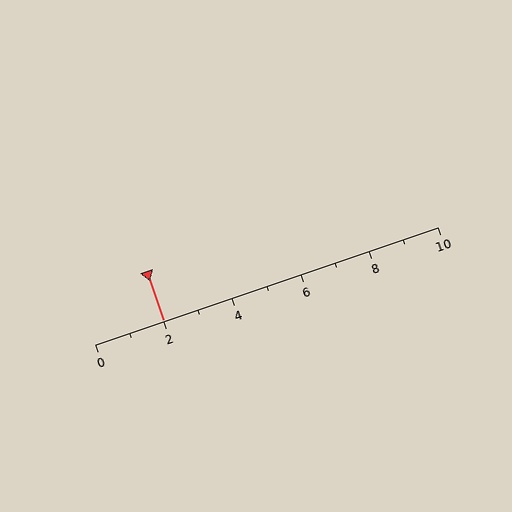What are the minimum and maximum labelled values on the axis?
The axis runs from 0 to 10.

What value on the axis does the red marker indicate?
The marker indicates approximately 2.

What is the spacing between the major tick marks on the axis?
The major ticks are spaced 2 apart.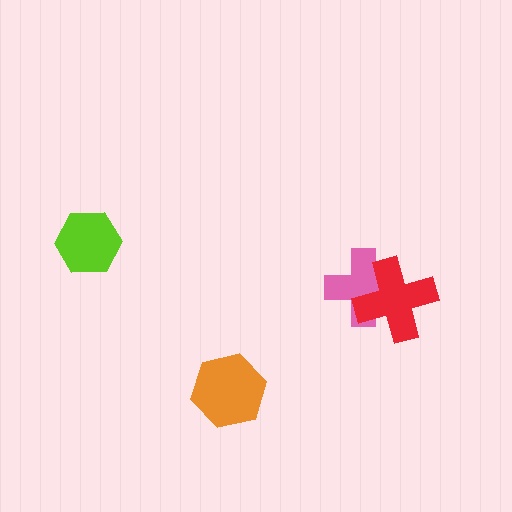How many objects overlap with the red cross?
1 object overlaps with the red cross.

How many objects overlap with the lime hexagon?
0 objects overlap with the lime hexagon.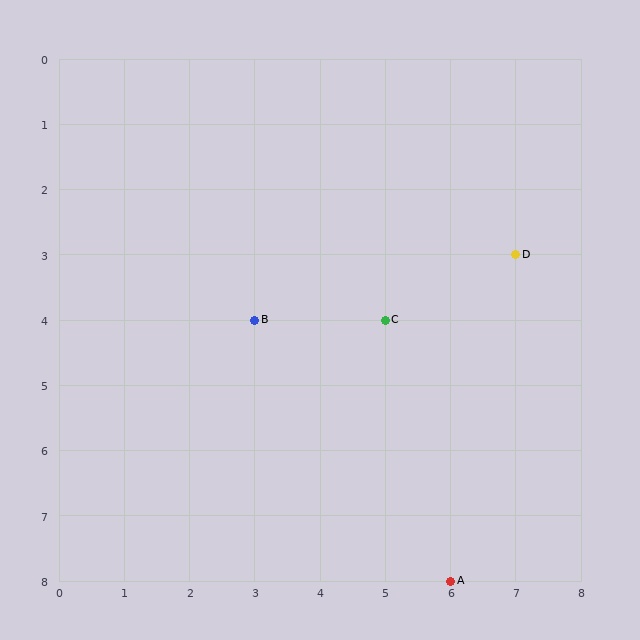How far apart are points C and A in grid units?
Points C and A are 1 column and 4 rows apart (about 4.1 grid units diagonally).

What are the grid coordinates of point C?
Point C is at grid coordinates (5, 4).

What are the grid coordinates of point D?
Point D is at grid coordinates (7, 3).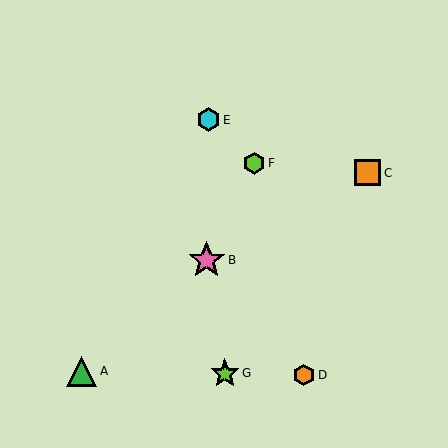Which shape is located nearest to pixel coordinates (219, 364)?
The lime star (labeled G) at (225, 373) is nearest to that location.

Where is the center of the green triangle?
The center of the green triangle is at (82, 371).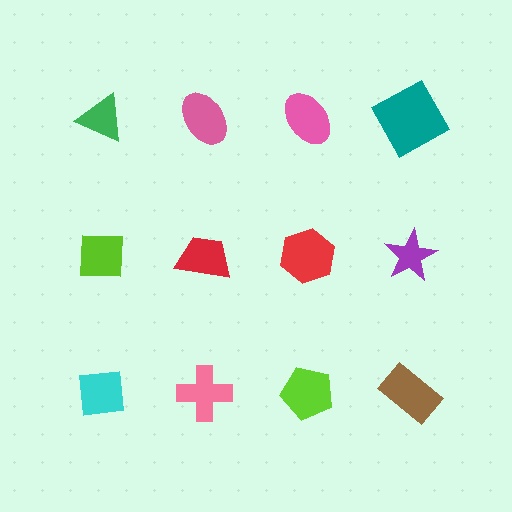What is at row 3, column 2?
A pink cross.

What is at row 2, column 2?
A red trapezoid.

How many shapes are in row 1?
4 shapes.